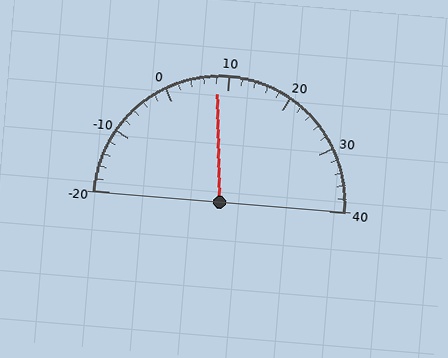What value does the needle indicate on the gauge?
The needle indicates approximately 8.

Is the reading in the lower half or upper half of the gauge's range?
The reading is in the lower half of the range (-20 to 40).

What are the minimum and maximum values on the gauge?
The gauge ranges from -20 to 40.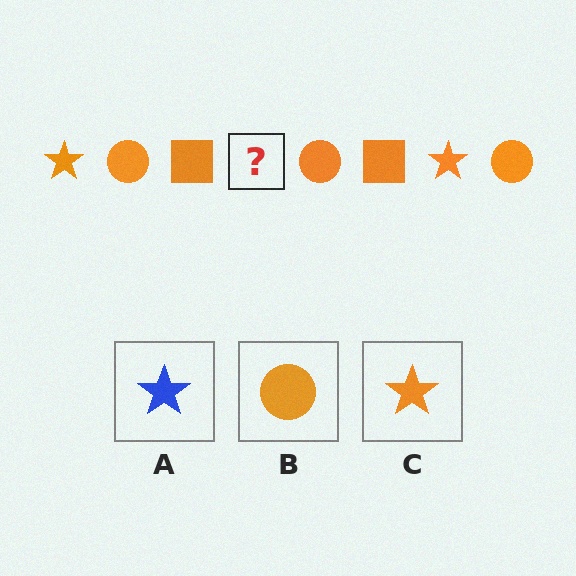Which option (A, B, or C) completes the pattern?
C.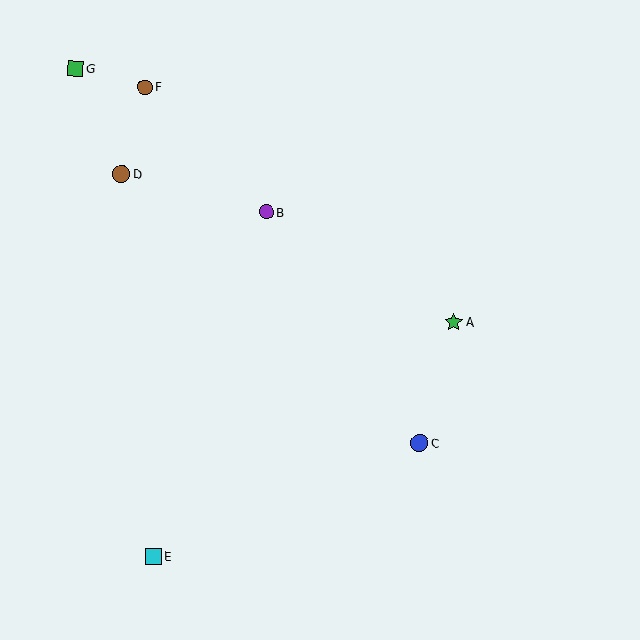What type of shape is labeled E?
Shape E is a cyan square.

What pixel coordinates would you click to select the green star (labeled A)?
Click at (454, 322) to select the green star A.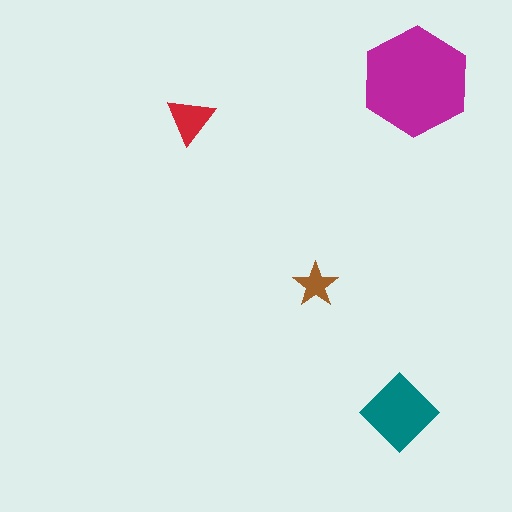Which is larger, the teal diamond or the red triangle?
The teal diamond.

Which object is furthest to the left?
The red triangle is leftmost.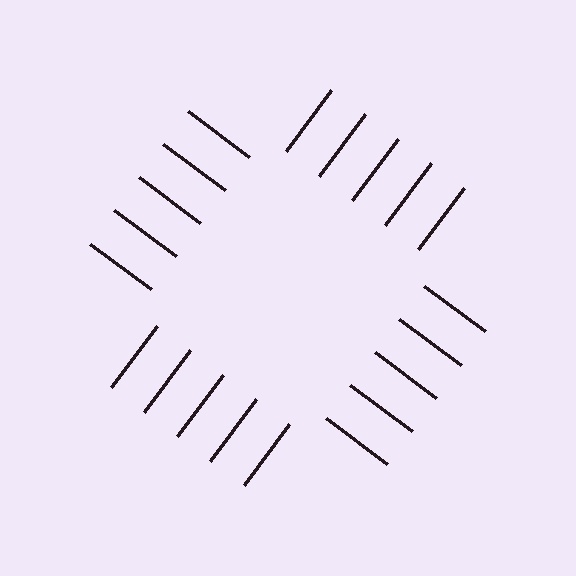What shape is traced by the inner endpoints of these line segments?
An illusory square — the line segments terminate on its edges but no continuous stroke is drawn.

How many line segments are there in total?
20 — 5 along each of the 4 edges.